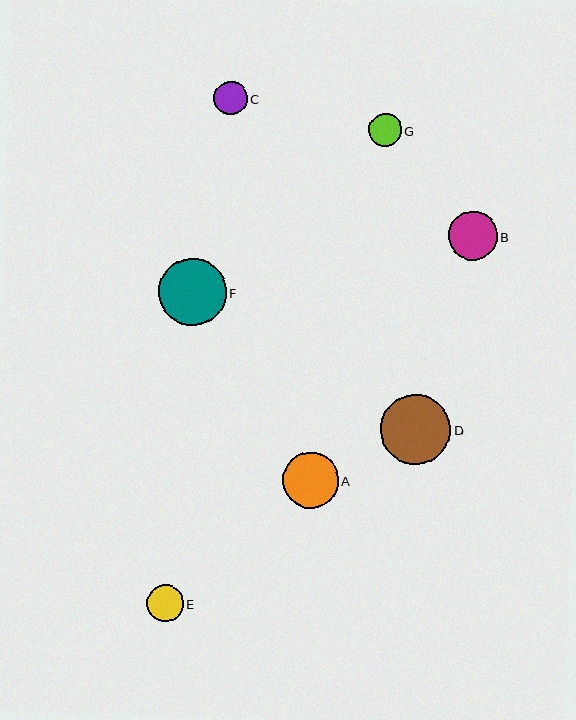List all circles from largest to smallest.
From largest to smallest: D, F, A, B, E, C, G.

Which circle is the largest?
Circle D is the largest with a size of approximately 70 pixels.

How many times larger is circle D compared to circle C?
Circle D is approximately 2.1 times the size of circle C.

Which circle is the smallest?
Circle G is the smallest with a size of approximately 33 pixels.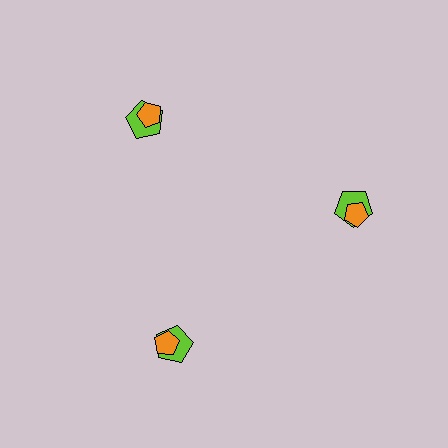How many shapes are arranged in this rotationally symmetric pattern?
There are 6 shapes, arranged in 3 groups of 2.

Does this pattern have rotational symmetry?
Yes, this pattern has 3-fold rotational symmetry. It looks the same after rotating 120 degrees around the center.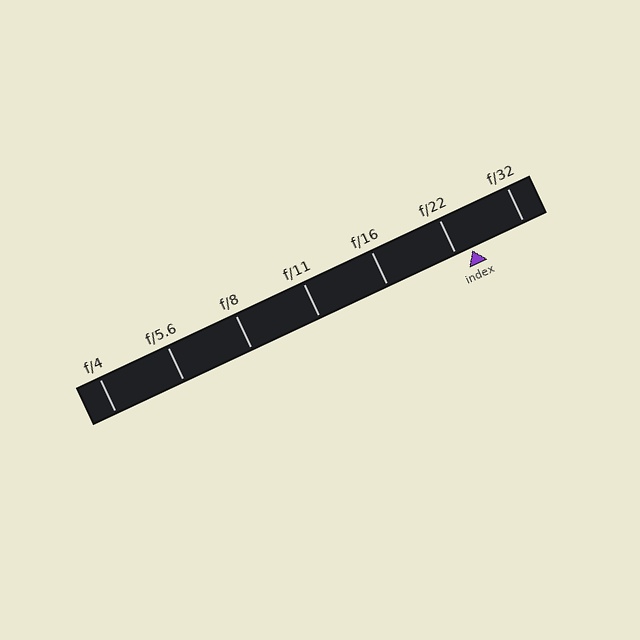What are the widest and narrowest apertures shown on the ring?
The widest aperture shown is f/4 and the narrowest is f/32.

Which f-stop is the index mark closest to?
The index mark is closest to f/22.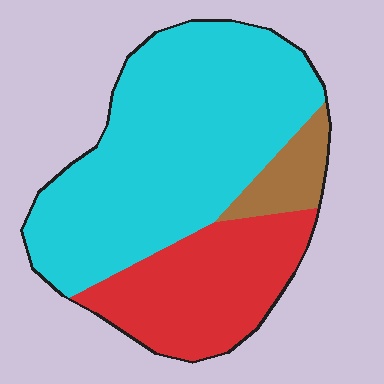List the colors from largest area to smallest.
From largest to smallest: cyan, red, brown.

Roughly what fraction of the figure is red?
Red covers about 30% of the figure.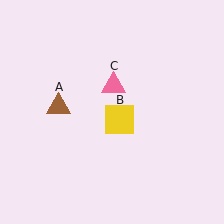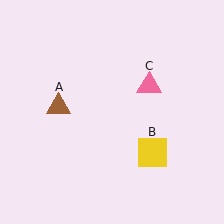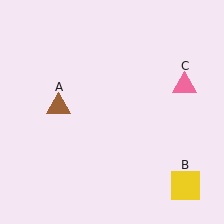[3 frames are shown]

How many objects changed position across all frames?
2 objects changed position: yellow square (object B), pink triangle (object C).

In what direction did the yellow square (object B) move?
The yellow square (object B) moved down and to the right.